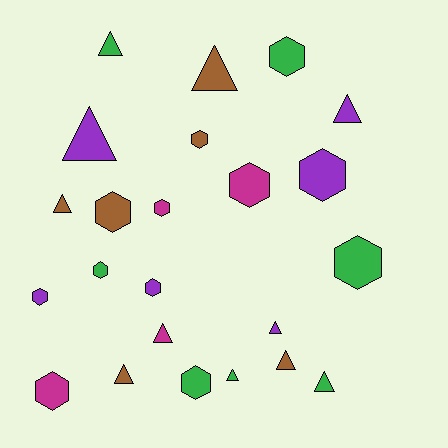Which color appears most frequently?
Green, with 7 objects.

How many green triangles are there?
There are 3 green triangles.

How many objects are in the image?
There are 23 objects.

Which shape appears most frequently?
Hexagon, with 12 objects.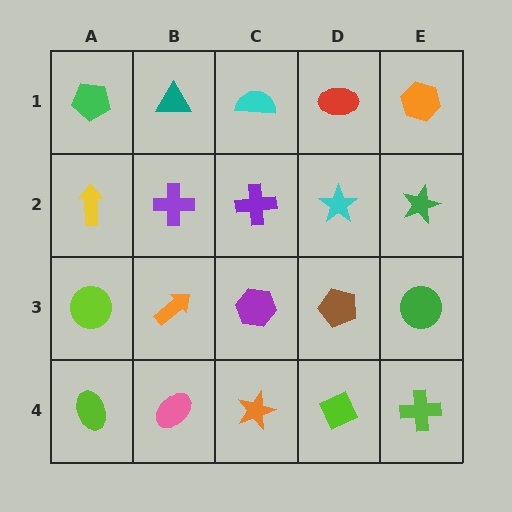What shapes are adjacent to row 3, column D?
A cyan star (row 2, column D), a lime diamond (row 4, column D), a purple hexagon (row 3, column C), a green circle (row 3, column E).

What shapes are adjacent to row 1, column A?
A yellow arrow (row 2, column A), a teal triangle (row 1, column B).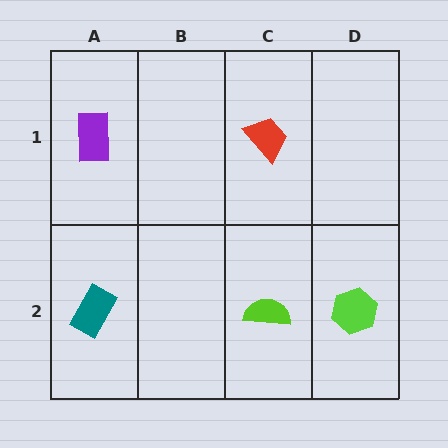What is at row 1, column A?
A purple rectangle.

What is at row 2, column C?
A lime semicircle.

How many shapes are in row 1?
2 shapes.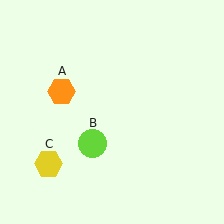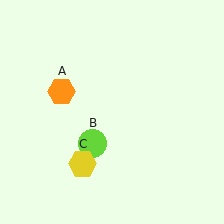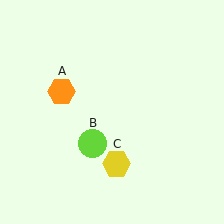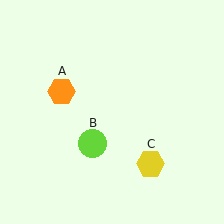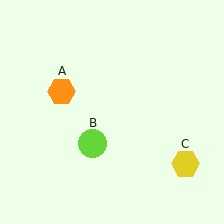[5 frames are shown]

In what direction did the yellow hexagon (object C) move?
The yellow hexagon (object C) moved right.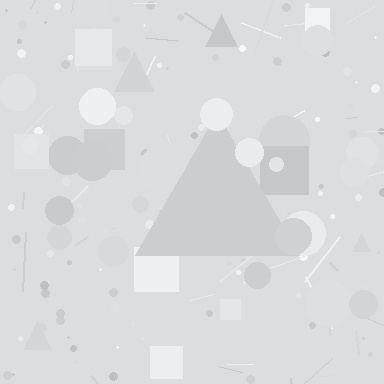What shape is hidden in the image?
A triangle is hidden in the image.